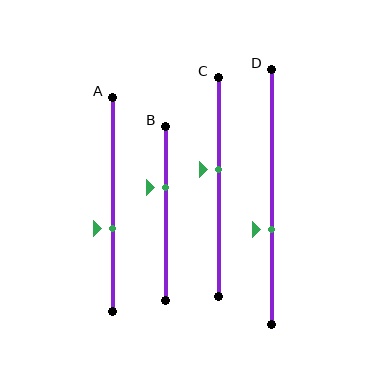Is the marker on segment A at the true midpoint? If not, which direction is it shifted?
No, the marker on segment A is shifted downward by about 11% of the segment length.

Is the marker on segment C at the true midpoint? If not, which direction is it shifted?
No, the marker on segment C is shifted upward by about 8% of the segment length.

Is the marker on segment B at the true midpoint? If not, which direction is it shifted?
No, the marker on segment B is shifted upward by about 15% of the segment length.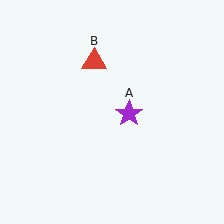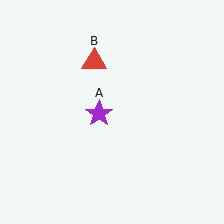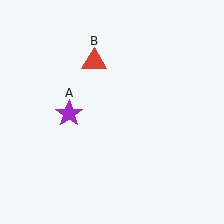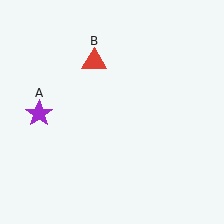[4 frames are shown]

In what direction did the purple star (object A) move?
The purple star (object A) moved left.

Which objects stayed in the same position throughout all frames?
Red triangle (object B) remained stationary.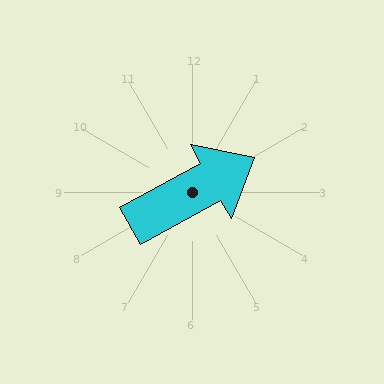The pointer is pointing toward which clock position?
Roughly 2 o'clock.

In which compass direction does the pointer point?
Northeast.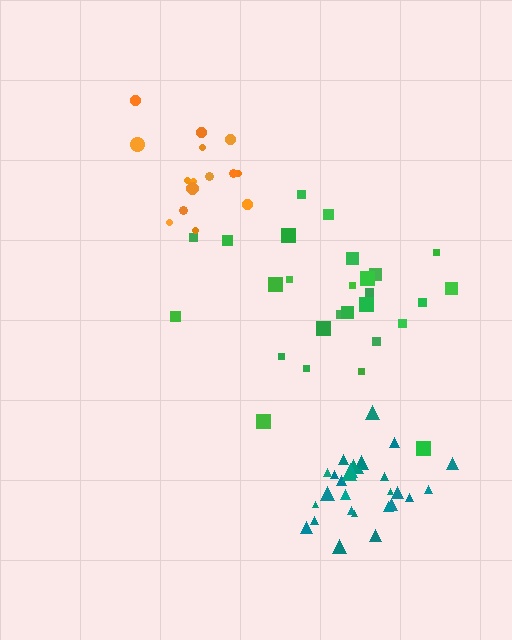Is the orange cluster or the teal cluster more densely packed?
Teal.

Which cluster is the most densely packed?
Teal.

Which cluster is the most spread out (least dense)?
Green.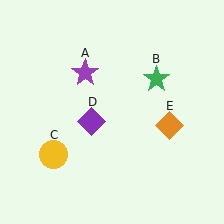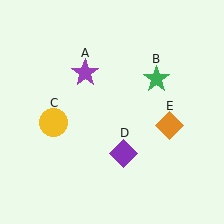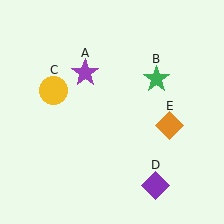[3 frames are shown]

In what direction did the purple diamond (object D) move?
The purple diamond (object D) moved down and to the right.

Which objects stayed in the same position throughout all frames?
Purple star (object A) and green star (object B) and orange diamond (object E) remained stationary.